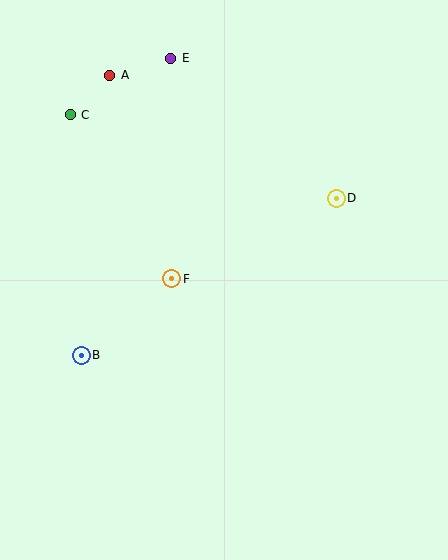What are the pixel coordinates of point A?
Point A is at (110, 75).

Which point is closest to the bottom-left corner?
Point B is closest to the bottom-left corner.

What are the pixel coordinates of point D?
Point D is at (336, 198).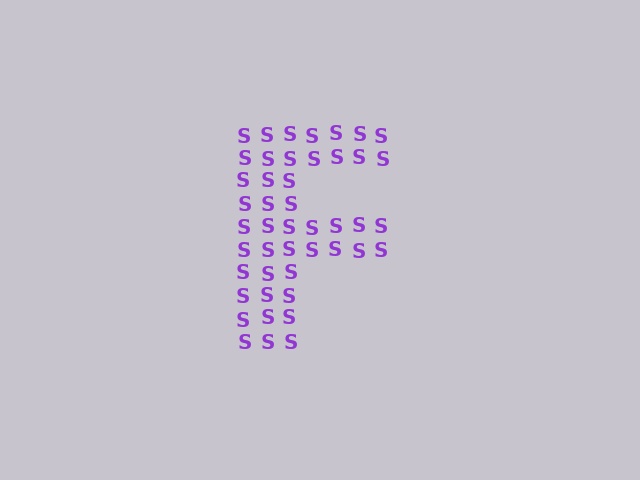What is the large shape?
The large shape is the letter F.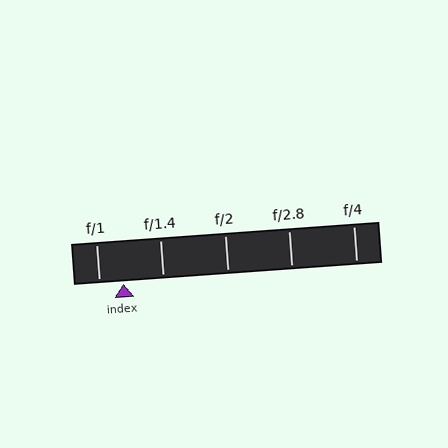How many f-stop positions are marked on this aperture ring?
There are 5 f-stop positions marked.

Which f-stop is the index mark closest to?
The index mark is closest to f/1.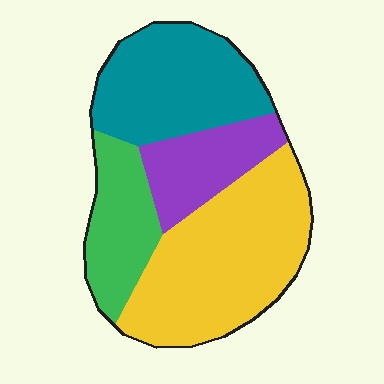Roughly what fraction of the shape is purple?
Purple takes up about one sixth (1/6) of the shape.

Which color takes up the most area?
Yellow, at roughly 40%.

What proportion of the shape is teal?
Teal covers 28% of the shape.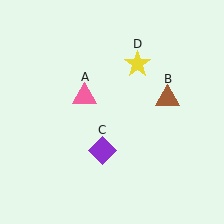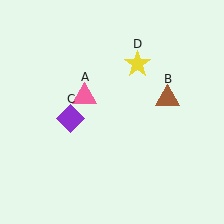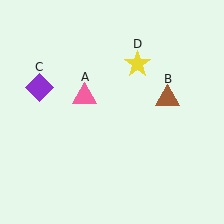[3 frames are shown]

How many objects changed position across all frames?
1 object changed position: purple diamond (object C).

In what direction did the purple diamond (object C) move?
The purple diamond (object C) moved up and to the left.